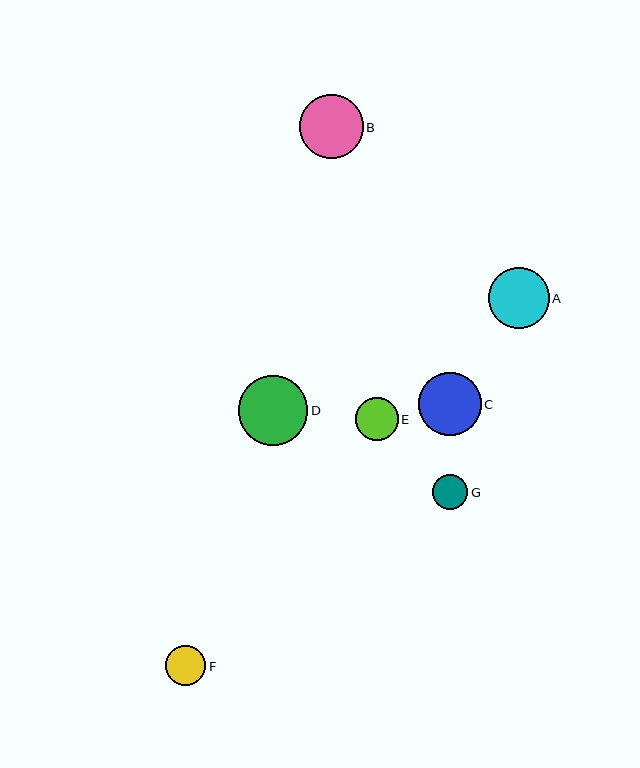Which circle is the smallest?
Circle G is the smallest with a size of approximately 36 pixels.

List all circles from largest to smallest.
From largest to smallest: D, B, C, A, E, F, G.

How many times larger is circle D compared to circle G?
Circle D is approximately 1.9 times the size of circle G.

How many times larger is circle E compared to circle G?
Circle E is approximately 1.2 times the size of circle G.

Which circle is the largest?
Circle D is the largest with a size of approximately 69 pixels.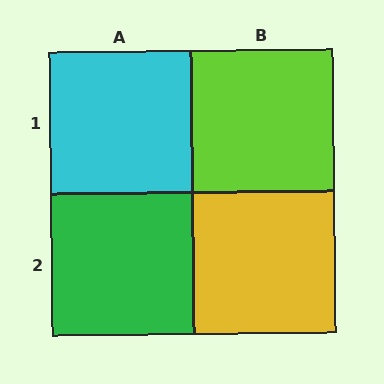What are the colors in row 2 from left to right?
Green, yellow.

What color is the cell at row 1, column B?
Lime.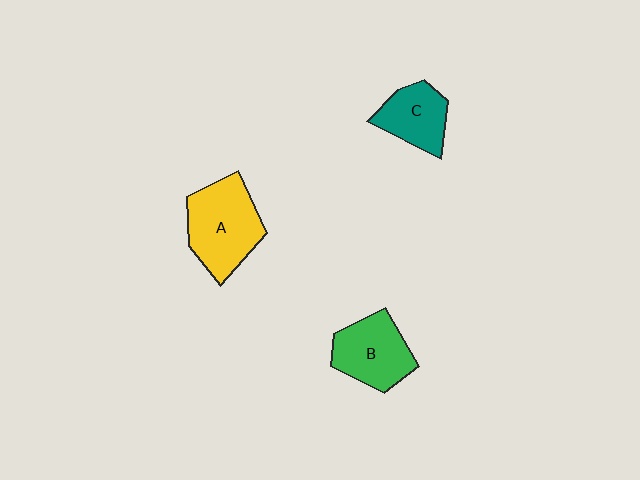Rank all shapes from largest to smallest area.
From largest to smallest: A (yellow), B (green), C (teal).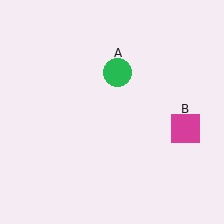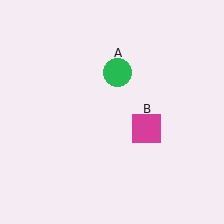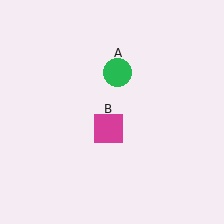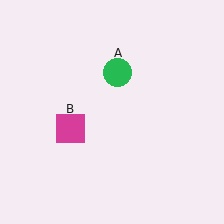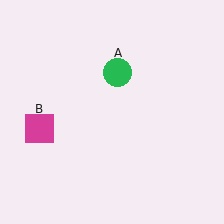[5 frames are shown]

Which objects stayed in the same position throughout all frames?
Green circle (object A) remained stationary.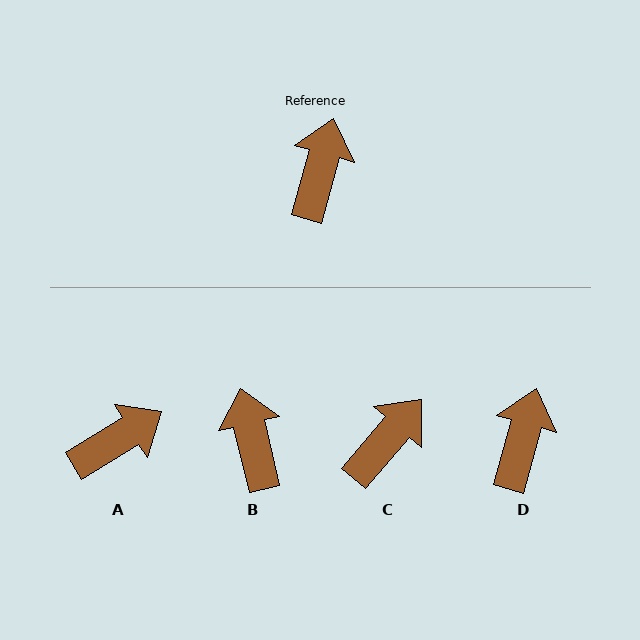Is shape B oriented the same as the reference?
No, it is off by about 29 degrees.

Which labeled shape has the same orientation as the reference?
D.